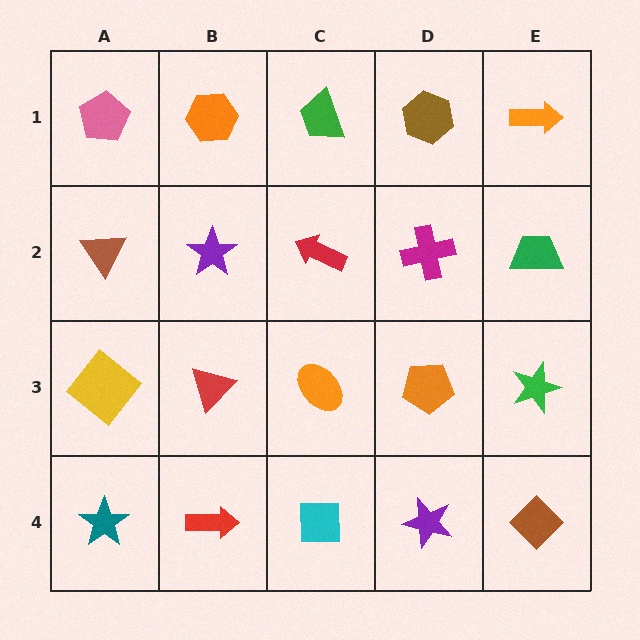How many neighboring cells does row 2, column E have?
3.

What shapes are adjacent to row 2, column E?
An orange arrow (row 1, column E), a green star (row 3, column E), a magenta cross (row 2, column D).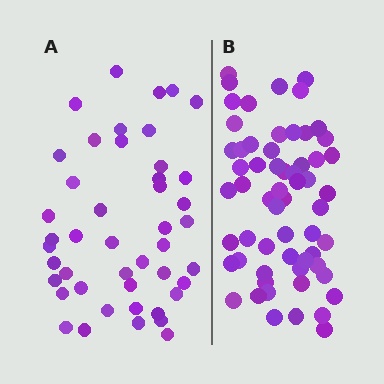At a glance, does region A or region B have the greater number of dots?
Region B (the right region) has more dots.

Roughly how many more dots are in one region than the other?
Region B has approximately 15 more dots than region A.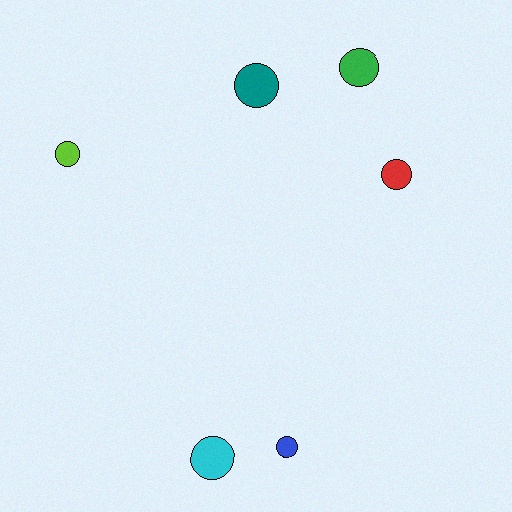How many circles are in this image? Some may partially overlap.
There are 6 circles.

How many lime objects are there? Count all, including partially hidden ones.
There is 1 lime object.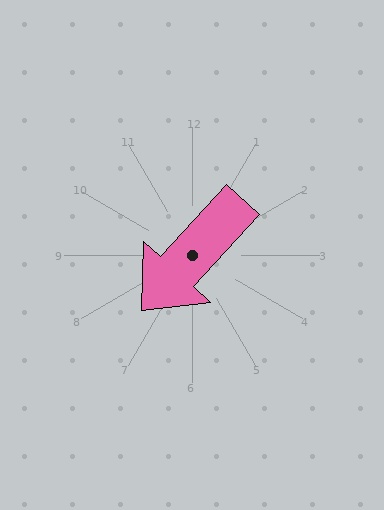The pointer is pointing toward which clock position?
Roughly 7 o'clock.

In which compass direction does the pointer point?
Southwest.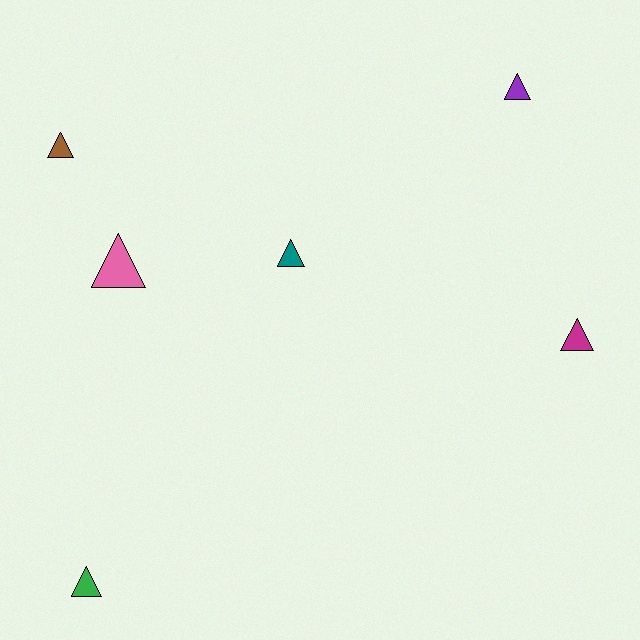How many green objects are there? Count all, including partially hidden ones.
There is 1 green object.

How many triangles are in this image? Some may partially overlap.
There are 6 triangles.